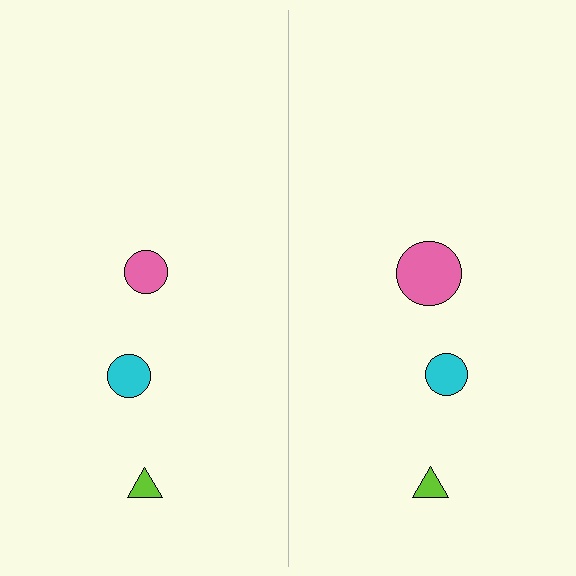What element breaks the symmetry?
The pink circle on the right side has a different size than its mirror counterpart.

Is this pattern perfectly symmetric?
No, the pattern is not perfectly symmetric. The pink circle on the right side has a different size than its mirror counterpart.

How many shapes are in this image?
There are 6 shapes in this image.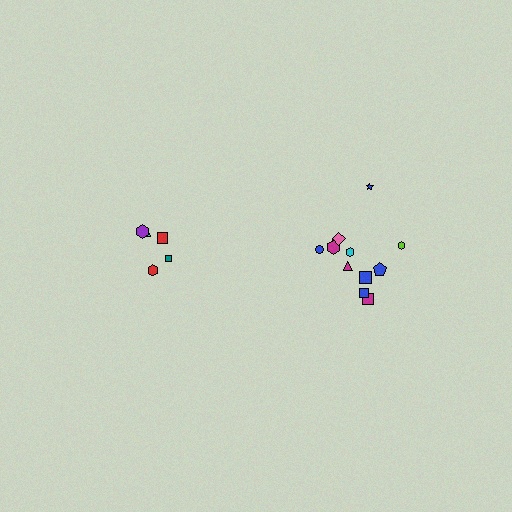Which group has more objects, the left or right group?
The right group.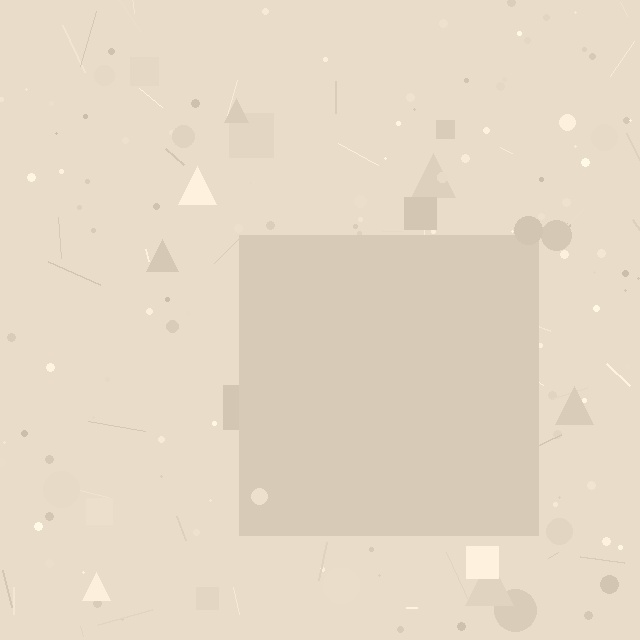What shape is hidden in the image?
A square is hidden in the image.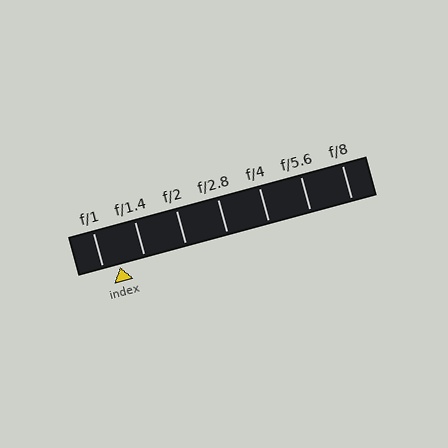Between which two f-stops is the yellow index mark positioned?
The index mark is between f/1 and f/1.4.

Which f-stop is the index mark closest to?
The index mark is closest to f/1.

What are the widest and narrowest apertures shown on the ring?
The widest aperture shown is f/1 and the narrowest is f/8.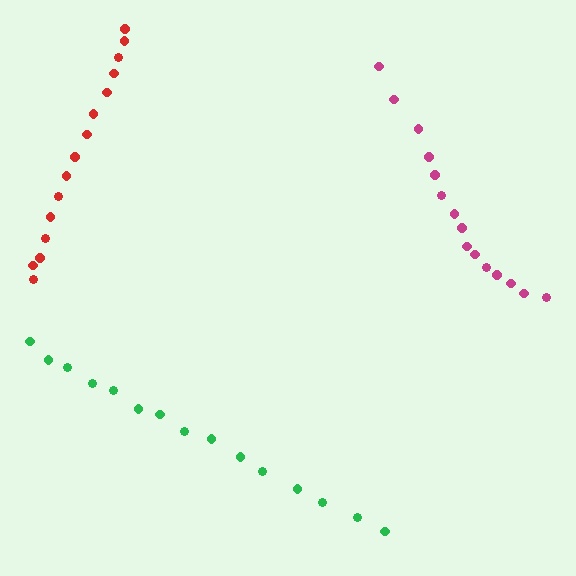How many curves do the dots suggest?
There are 3 distinct paths.